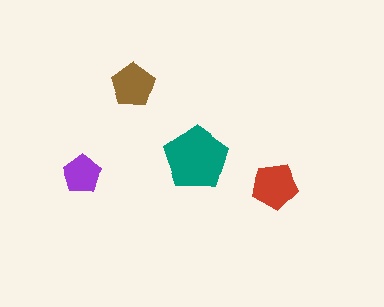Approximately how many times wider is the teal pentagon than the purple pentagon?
About 1.5 times wider.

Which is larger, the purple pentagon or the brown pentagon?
The brown one.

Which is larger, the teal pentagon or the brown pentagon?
The teal one.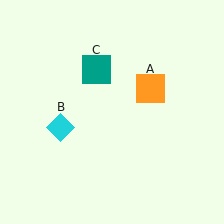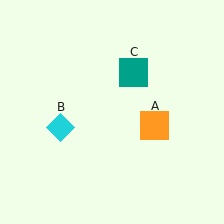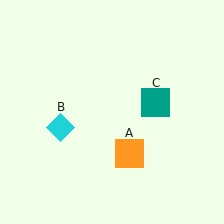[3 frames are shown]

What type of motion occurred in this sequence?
The orange square (object A), teal square (object C) rotated clockwise around the center of the scene.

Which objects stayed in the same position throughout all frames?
Cyan diamond (object B) remained stationary.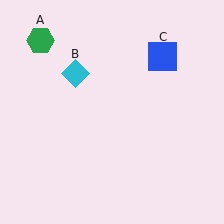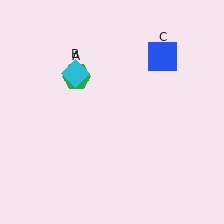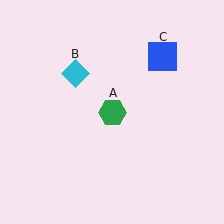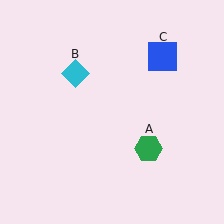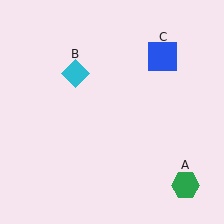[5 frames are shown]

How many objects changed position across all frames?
1 object changed position: green hexagon (object A).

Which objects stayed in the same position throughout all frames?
Cyan diamond (object B) and blue square (object C) remained stationary.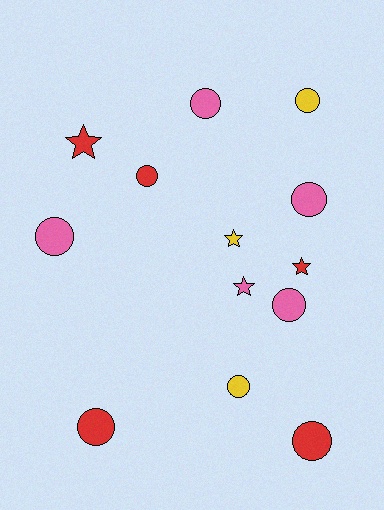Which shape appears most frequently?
Circle, with 9 objects.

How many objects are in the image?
There are 13 objects.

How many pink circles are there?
There are 4 pink circles.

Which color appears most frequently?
Red, with 5 objects.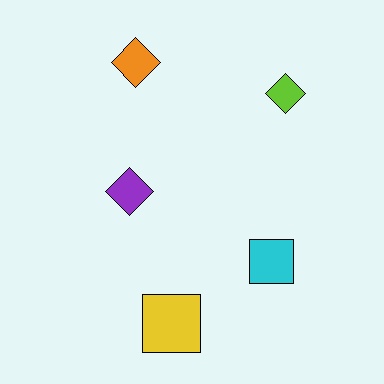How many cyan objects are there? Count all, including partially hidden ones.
There is 1 cyan object.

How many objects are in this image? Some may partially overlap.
There are 5 objects.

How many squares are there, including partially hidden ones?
There are 2 squares.